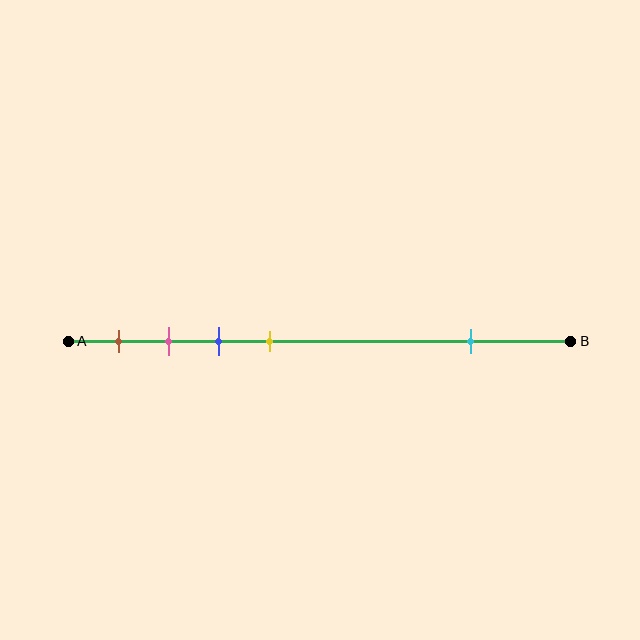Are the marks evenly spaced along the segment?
No, the marks are not evenly spaced.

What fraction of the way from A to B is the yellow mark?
The yellow mark is approximately 40% (0.4) of the way from A to B.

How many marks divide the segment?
There are 5 marks dividing the segment.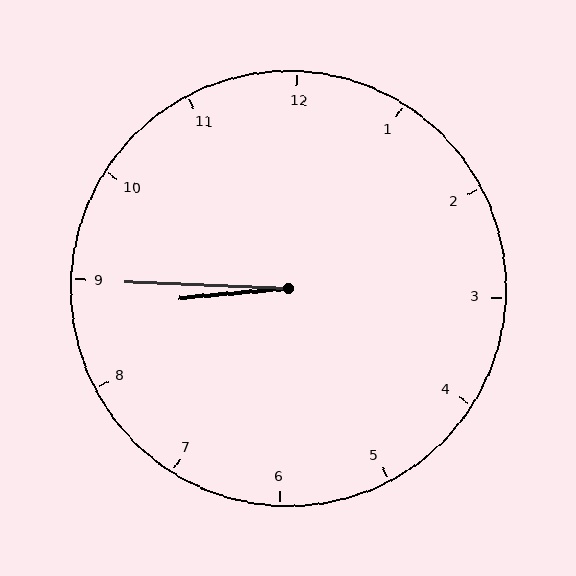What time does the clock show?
8:45.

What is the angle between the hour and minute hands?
Approximately 8 degrees.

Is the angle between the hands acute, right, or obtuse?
It is acute.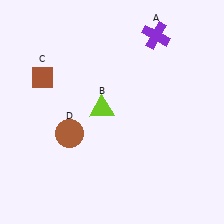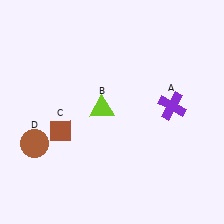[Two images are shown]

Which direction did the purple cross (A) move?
The purple cross (A) moved down.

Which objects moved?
The objects that moved are: the purple cross (A), the brown diamond (C), the brown circle (D).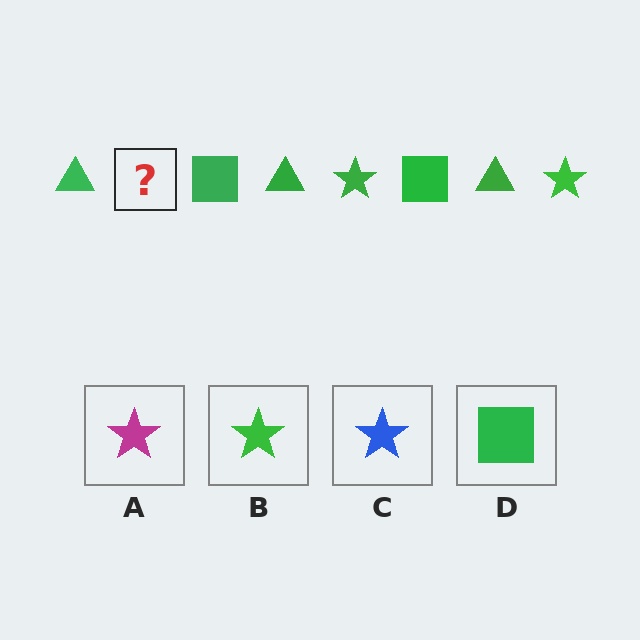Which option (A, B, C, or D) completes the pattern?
B.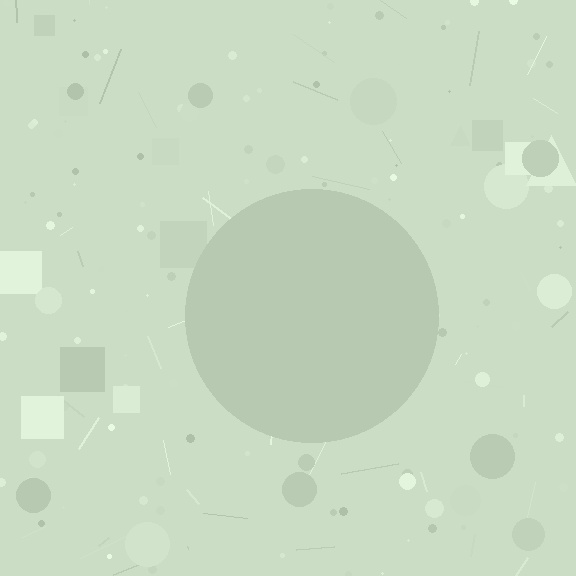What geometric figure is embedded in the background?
A circle is embedded in the background.